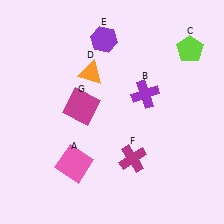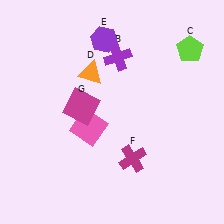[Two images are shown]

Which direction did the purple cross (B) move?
The purple cross (B) moved up.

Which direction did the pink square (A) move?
The pink square (A) moved up.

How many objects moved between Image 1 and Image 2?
2 objects moved between the two images.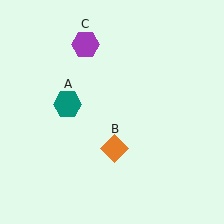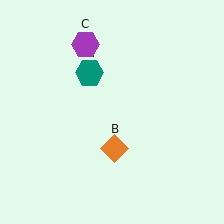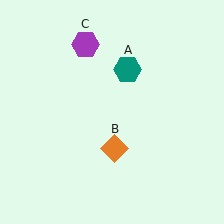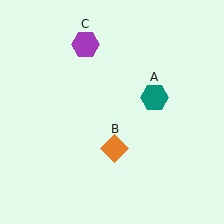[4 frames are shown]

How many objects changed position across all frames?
1 object changed position: teal hexagon (object A).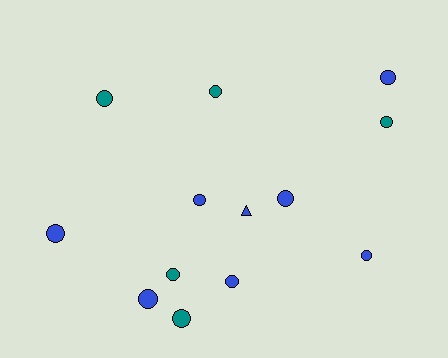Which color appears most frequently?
Blue, with 8 objects.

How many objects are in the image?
There are 13 objects.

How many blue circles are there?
There are 7 blue circles.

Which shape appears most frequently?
Circle, with 12 objects.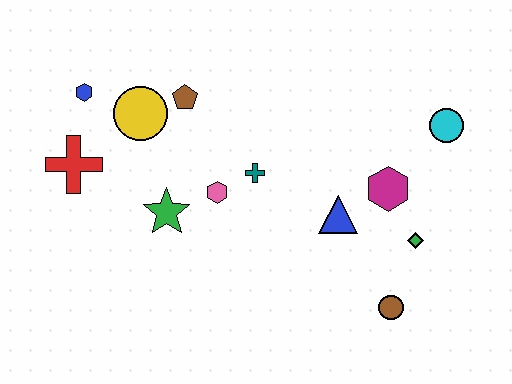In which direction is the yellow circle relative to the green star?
The yellow circle is above the green star.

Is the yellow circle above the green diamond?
Yes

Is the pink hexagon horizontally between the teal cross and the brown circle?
No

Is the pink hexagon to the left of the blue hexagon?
No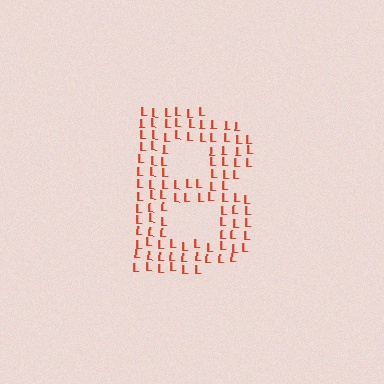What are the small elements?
The small elements are letter L's.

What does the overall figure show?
The overall figure shows the letter B.